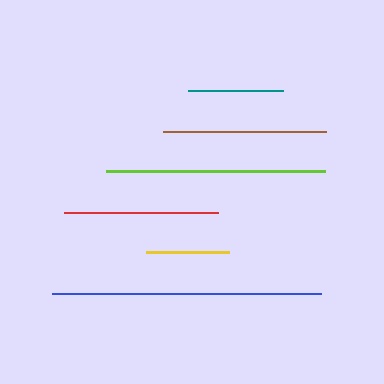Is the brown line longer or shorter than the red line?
The brown line is longer than the red line.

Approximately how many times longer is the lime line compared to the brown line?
The lime line is approximately 1.3 times the length of the brown line.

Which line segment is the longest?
The blue line is the longest at approximately 269 pixels.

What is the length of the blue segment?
The blue segment is approximately 269 pixels long.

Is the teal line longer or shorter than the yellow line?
The teal line is longer than the yellow line.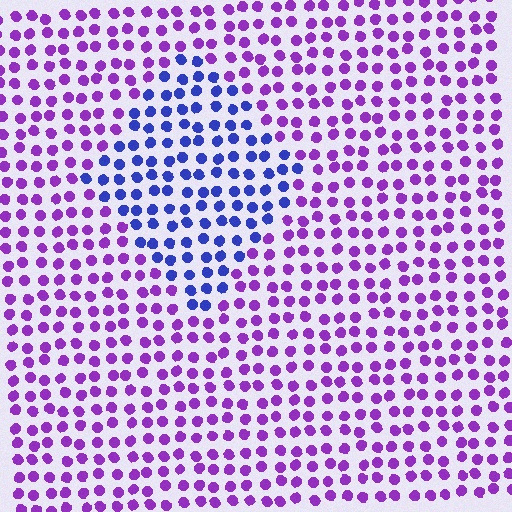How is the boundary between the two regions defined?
The boundary is defined purely by a slight shift in hue (about 48 degrees). Spacing, size, and orientation are identical on both sides.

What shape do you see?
I see a diamond.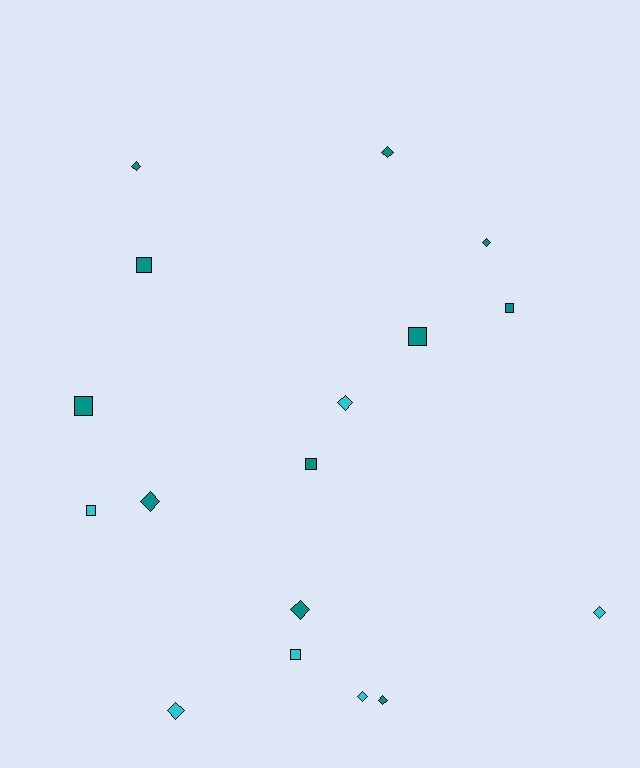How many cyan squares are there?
There are 2 cyan squares.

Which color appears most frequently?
Teal, with 11 objects.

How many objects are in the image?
There are 17 objects.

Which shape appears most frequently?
Diamond, with 10 objects.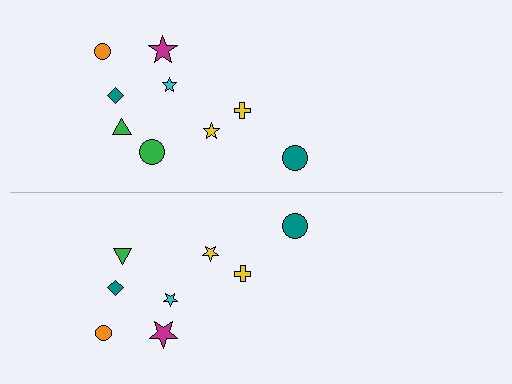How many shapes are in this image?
There are 17 shapes in this image.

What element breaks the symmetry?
A green circle is missing from the bottom side.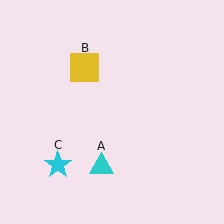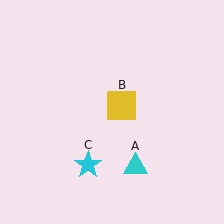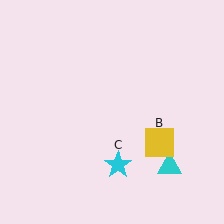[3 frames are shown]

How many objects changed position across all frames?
3 objects changed position: cyan triangle (object A), yellow square (object B), cyan star (object C).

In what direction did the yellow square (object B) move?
The yellow square (object B) moved down and to the right.